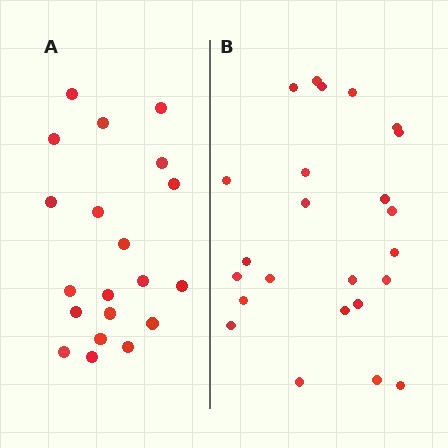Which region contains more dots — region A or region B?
Region B (the right region) has more dots.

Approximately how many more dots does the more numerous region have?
Region B has about 4 more dots than region A.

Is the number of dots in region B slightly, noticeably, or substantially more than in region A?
Region B has only slightly more — the two regions are fairly close. The ratio is roughly 1.2 to 1.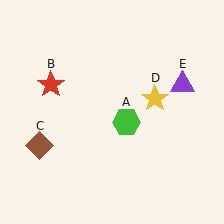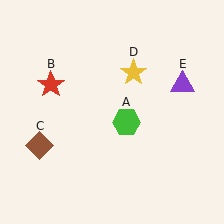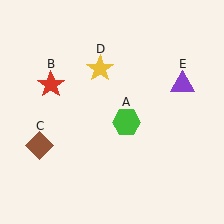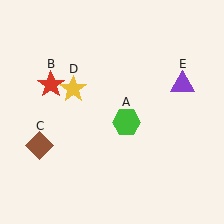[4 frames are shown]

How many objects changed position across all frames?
1 object changed position: yellow star (object D).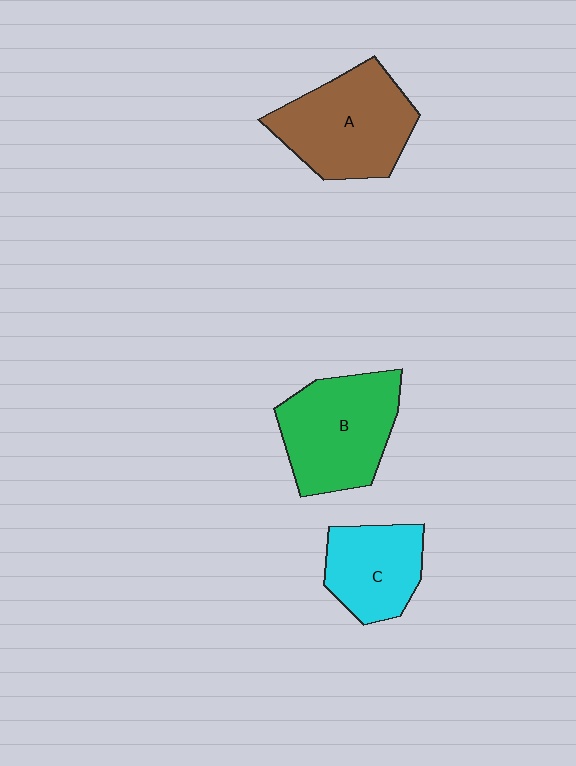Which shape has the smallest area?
Shape C (cyan).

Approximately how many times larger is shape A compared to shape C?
Approximately 1.5 times.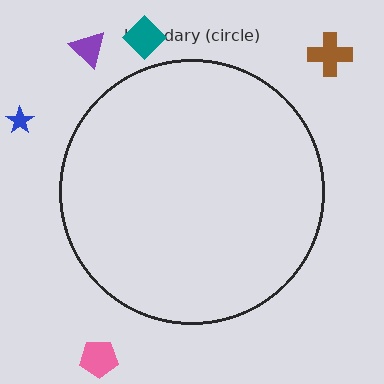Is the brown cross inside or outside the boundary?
Outside.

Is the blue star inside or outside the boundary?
Outside.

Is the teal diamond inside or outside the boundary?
Outside.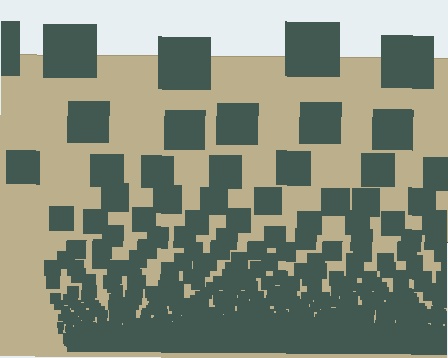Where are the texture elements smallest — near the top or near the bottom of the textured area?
Near the bottom.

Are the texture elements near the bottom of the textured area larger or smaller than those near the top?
Smaller. The gradient is inverted — elements near the bottom are smaller and denser.